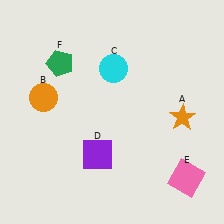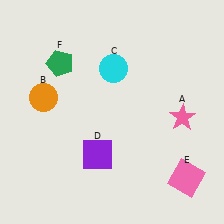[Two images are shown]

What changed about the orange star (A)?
In Image 1, A is orange. In Image 2, it changed to pink.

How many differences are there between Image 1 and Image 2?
There is 1 difference between the two images.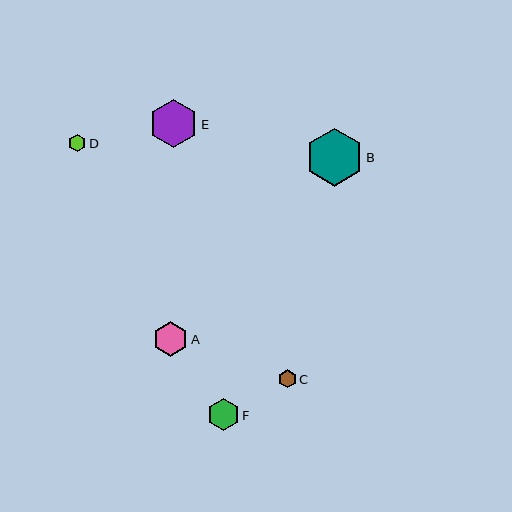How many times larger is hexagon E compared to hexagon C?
Hexagon E is approximately 2.7 times the size of hexagon C.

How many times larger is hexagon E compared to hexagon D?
Hexagon E is approximately 2.7 times the size of hexagon D.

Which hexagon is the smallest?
Hexagon C is the smallest with a size of approximately 18 pixels.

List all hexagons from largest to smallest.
From largest to smallest: B, E, A, F, D, C.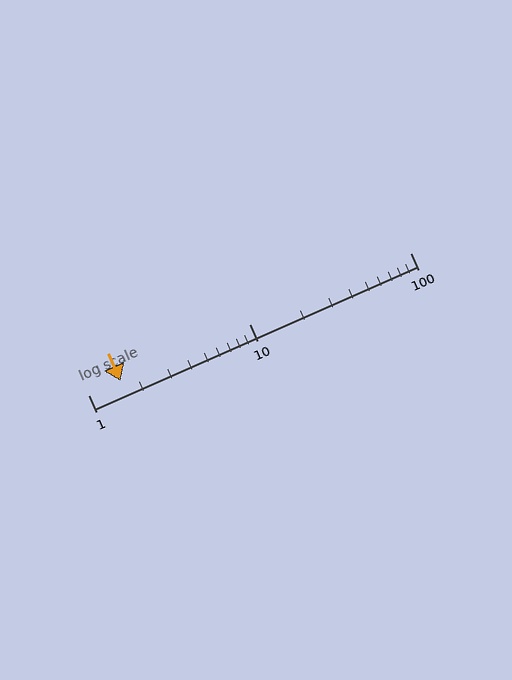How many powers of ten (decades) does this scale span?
The scale spans 2 decades, from 1 to 100.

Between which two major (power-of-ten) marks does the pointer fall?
The pointer is between 1 and 10.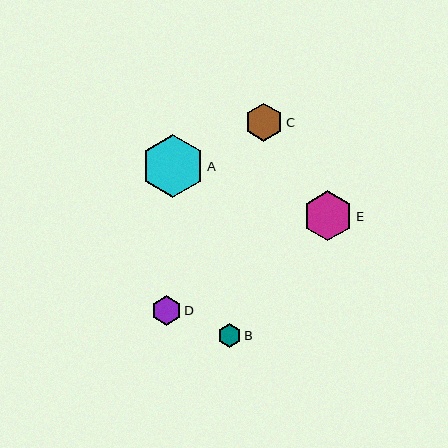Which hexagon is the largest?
Hexagon A is the largest with a size of approximately 63 pixels.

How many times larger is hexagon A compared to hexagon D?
Hexagon A is approximately 2.2 times the size of hexagon D.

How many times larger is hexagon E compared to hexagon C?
Hexagon E is approximately 1.3 times the size of hexagon C.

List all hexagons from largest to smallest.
From largest to smallest: A, E, C, D, B.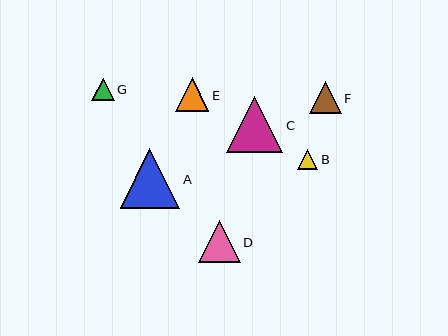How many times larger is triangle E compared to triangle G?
Triangle E is approximately 1.5 times the size of triangle G.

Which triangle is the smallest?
Triangle B is the smallest with a size of approximately 20 pixels.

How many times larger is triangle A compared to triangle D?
Triangle A is approximately 1.4 times the size of triangle D.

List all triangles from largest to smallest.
From largest to smallest: A, C, D, E, F, G, B.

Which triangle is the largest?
Triangle A is the largest with a size of approximately 60 pixels.